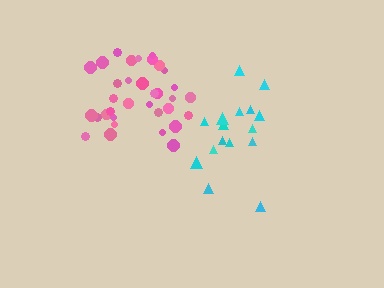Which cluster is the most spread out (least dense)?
Cyan.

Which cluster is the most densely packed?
Pink.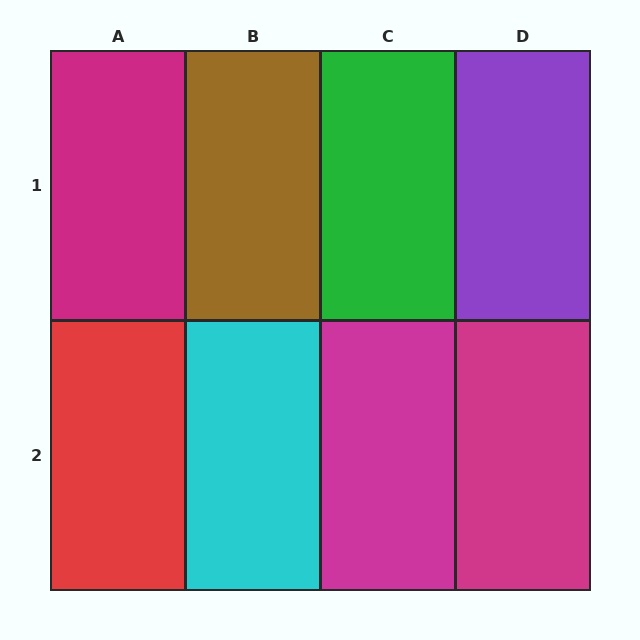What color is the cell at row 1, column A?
Magenta.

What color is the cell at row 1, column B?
Brown.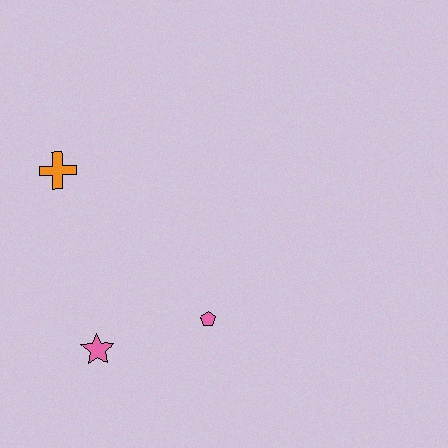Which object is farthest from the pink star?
The orange cross is farthest from the pink star.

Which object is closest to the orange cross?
The pink star is closest to the orange cross.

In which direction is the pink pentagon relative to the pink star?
The pink pentagon is to the right of the pink star.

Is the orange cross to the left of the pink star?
Yes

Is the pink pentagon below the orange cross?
Yes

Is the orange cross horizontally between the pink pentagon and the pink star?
No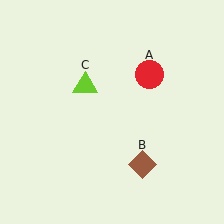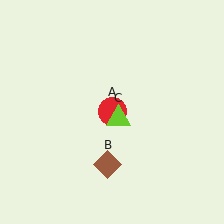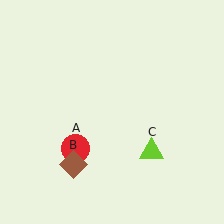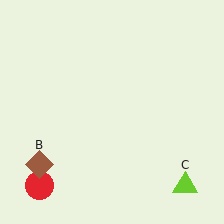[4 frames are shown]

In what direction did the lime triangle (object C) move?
The lime triangle (object C) moved down and to the right.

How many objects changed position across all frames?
3 objects changed position: red circle (object A), brown diamond (object B), lime triangle (object C).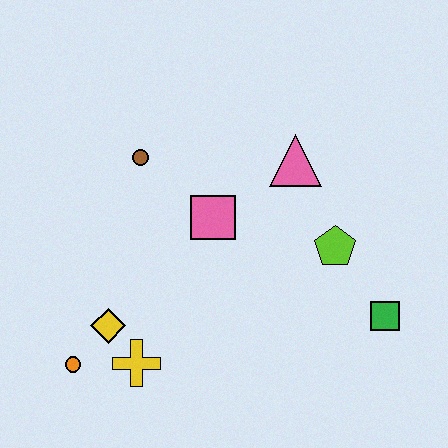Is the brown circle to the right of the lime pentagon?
No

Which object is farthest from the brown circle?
The green square is farthest from the brown circle.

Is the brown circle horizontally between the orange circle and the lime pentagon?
Yes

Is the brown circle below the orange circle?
No